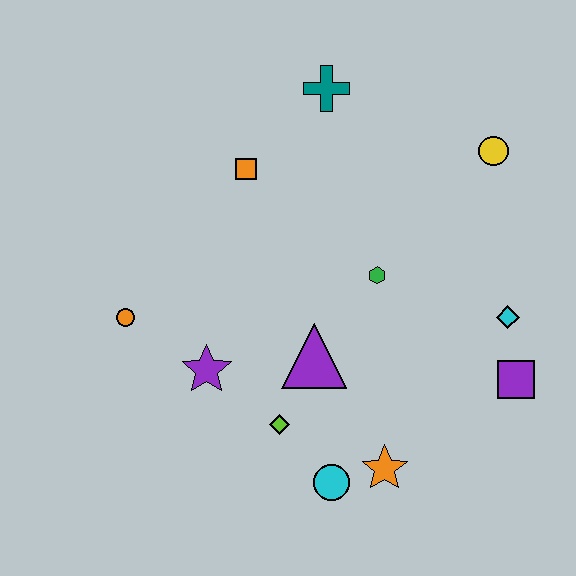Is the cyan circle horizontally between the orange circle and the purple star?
No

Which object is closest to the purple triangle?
The lime diamond is closest to the purple triangle.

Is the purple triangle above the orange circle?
No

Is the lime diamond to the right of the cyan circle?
No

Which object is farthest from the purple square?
The orange circle is farthest from the purple square.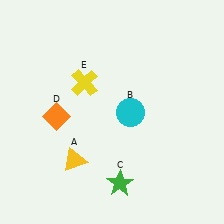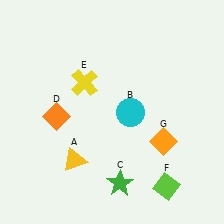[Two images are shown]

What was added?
A lime diamond (F), an orange diamond (G) were added in Image 2.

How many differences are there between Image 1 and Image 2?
There are 2 differences between the two images.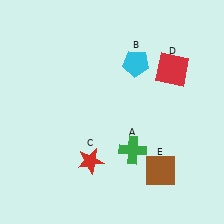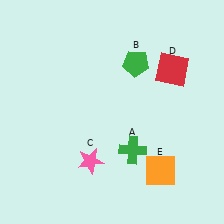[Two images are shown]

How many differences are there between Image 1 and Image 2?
There are 3 differences between the two images.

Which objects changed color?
B changed from cyan to green. C changed from red to pink. E changed from brown to orange.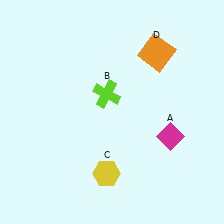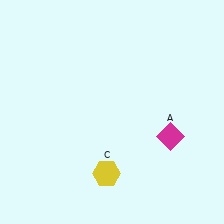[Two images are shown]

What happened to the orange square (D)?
The orange square (D) was removed in Image 2. It was in the top-right area of Image 1.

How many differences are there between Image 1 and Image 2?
There are 2 differences between the two images.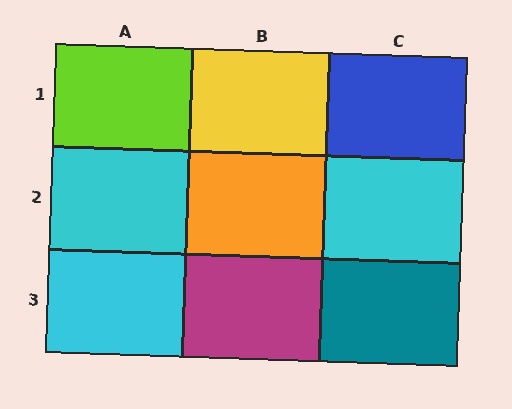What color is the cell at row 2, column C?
Cyan.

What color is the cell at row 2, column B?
Orange.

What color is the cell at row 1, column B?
Yellow.